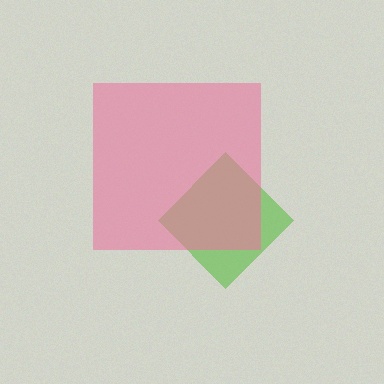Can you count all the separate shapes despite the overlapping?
Yes, there are 2 separate shapes.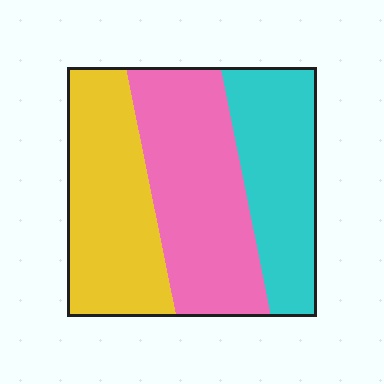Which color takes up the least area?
Cyan, at roughly 30%.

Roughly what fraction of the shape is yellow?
Yellow takes up about one third (1/3) of the shape.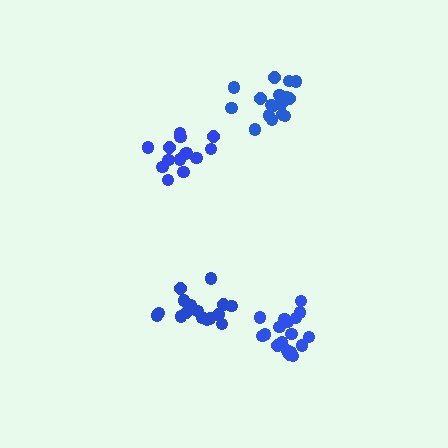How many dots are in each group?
Group 1: 15 dots, Group 2: 18 dots, Group 3: 18 dots, Group 4: 17 dots (68 total).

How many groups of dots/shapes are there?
There are 4 groups.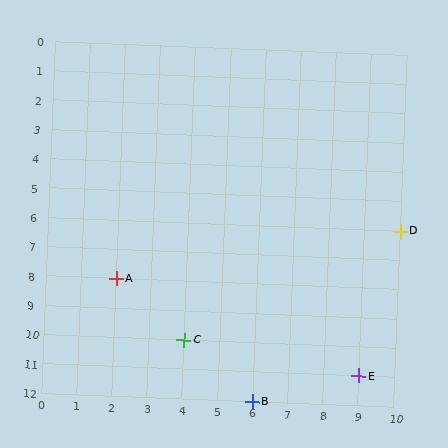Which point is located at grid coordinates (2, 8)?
Point A is at (2, 8).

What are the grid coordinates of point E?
Point E is at grid coordinates (9, 11).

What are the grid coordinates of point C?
Point C is at grid coordinates (4, 10).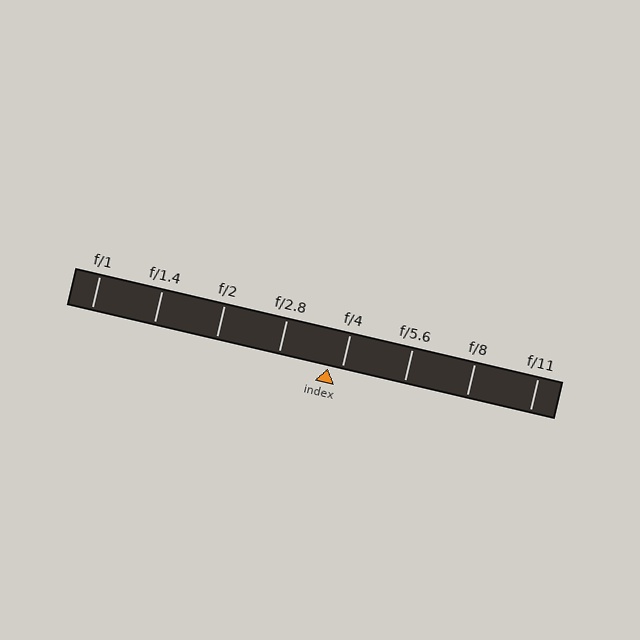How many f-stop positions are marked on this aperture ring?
There are 8 f-stop positions marked.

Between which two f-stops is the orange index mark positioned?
The index mark is between f/2.8 and f/4.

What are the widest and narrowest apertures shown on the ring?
The widest aperture shown is f/1 and the narrowest is f/11.